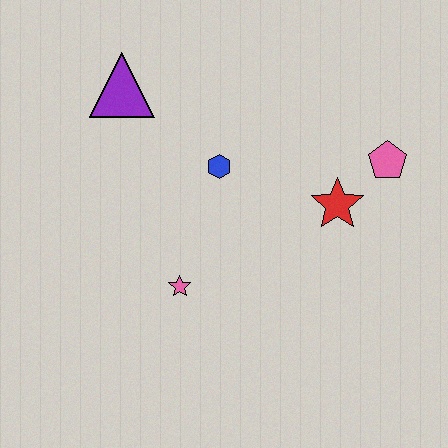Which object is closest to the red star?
The pink pentagon is closest to the red star.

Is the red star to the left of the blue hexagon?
No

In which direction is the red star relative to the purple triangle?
The red star is to the right of the purple triangle.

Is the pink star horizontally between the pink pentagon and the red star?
No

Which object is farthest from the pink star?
The pink pentagon is farthest from the pink star.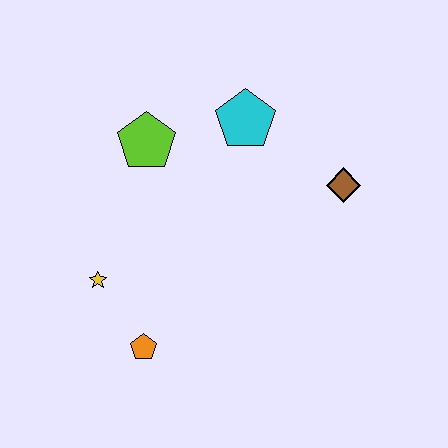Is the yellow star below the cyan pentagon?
Yes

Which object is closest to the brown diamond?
The cyan pentagon is closest to the brown diamond.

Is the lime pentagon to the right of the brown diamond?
No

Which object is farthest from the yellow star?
The brown diamond is farthest from the yellow star.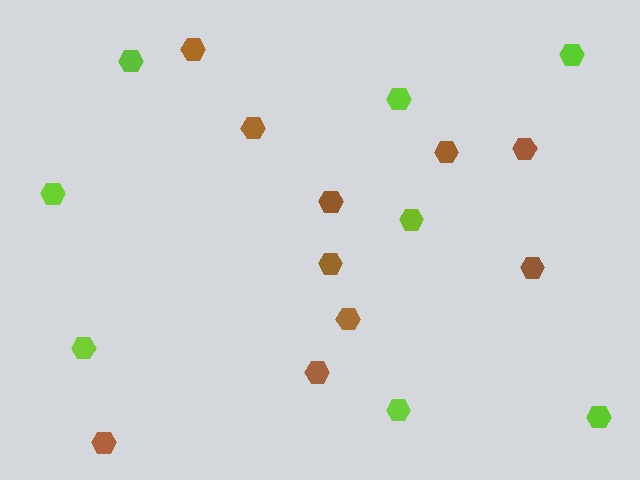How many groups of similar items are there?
There are 2 groups: one group of brown hexagons (10) and one group of lime hexagons (8).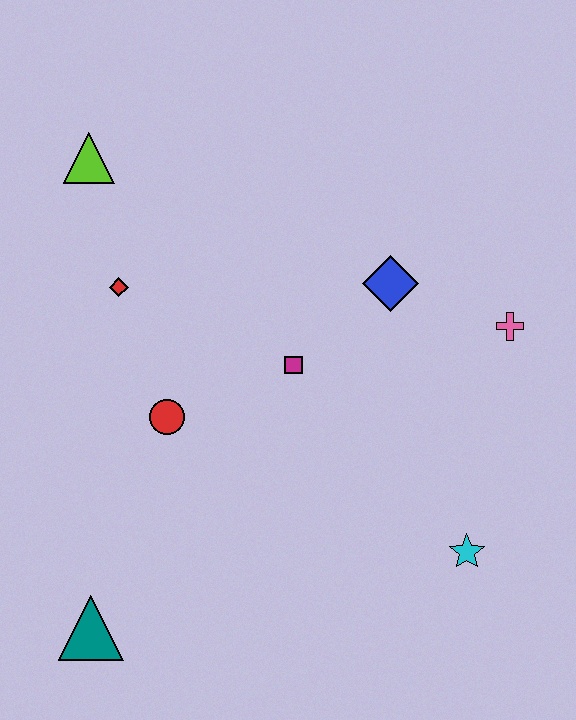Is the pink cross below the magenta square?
No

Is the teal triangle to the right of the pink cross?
No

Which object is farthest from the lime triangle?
The cyan star is farthest from the lime triangle.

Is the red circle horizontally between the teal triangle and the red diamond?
No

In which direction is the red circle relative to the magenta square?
The red circle is to the left of the magenta square.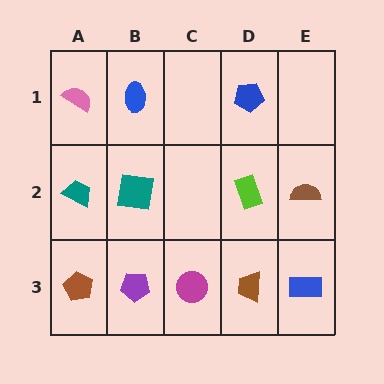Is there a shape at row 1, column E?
No, that cell is empty.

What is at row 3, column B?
A purple pentagon.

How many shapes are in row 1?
3 shapes.